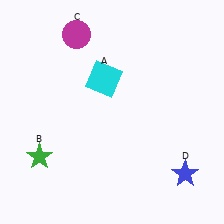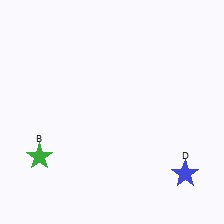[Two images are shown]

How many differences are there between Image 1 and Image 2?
There are 2 differences between the two images.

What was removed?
The cyan square (A), the magenta circle (C) were removed in Image 2.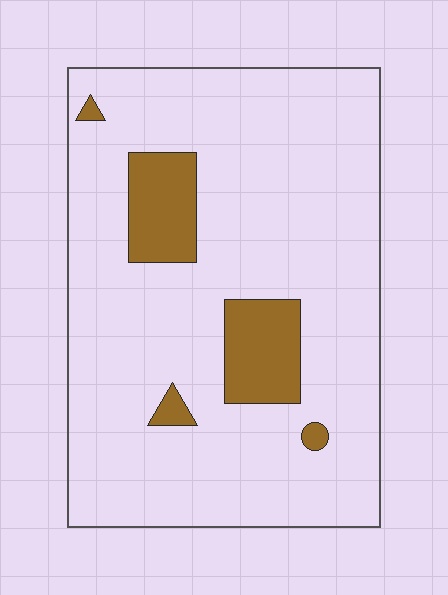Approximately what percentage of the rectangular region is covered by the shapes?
Approximately 10%.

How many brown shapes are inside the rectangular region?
5.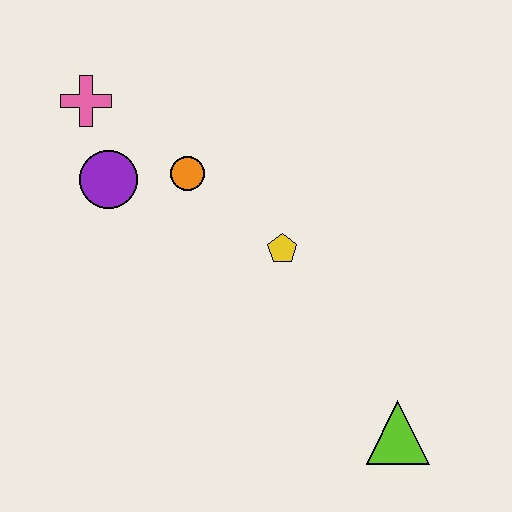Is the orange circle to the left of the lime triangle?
Yes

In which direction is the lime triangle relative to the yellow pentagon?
The lime triangle is below the yellow pentagon.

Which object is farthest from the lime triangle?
The pink cross is farthest from the lime triangle.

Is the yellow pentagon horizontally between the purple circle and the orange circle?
No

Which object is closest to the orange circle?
The purple circle is closest to the orange circle.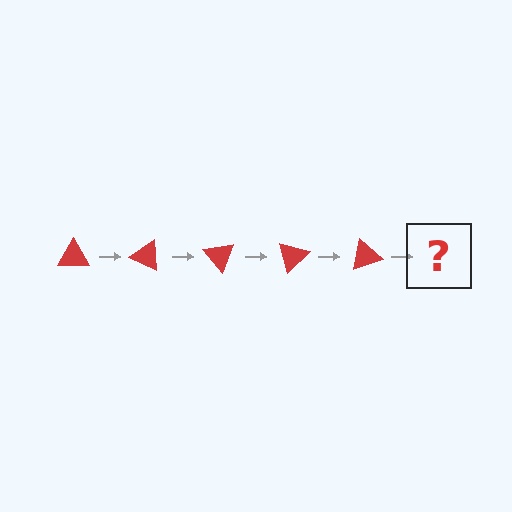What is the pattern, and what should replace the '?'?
The pattern is that the triangle rotates 25 degrees each step. The '?' should be a red triangle rotated 125 degrees.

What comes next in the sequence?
The next element should be a red triangle rotated 125 degrees.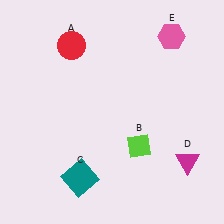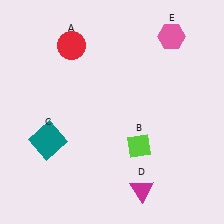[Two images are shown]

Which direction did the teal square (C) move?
The teal square (C) moved up.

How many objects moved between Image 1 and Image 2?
2 objects moved between the two images.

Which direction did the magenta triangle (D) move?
The magenta triangle (D) moved left.